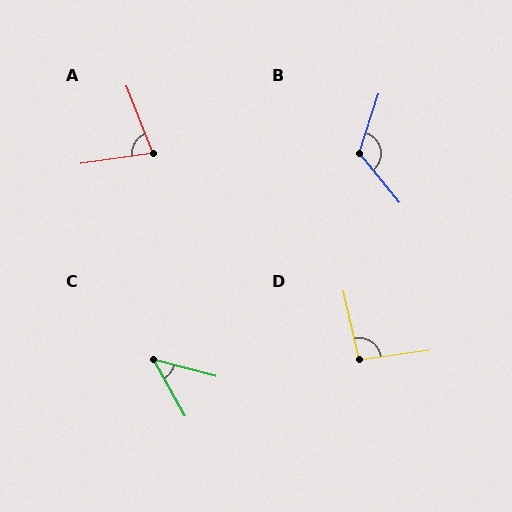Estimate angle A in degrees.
Approximately 77 degrees.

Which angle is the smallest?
C, at approximately 46 degrees.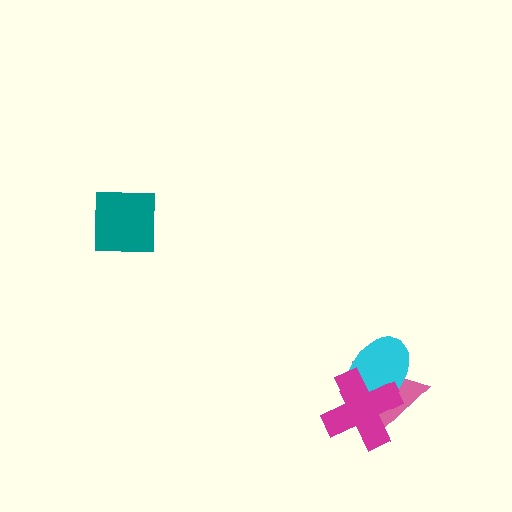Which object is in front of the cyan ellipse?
The magenta cross is in front of the cyan ellipse.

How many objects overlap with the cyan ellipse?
2 objects overlap with the cyan ellipse.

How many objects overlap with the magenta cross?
2 objects overlap with the magenta cross.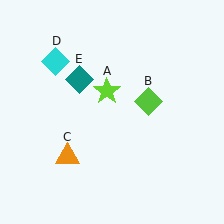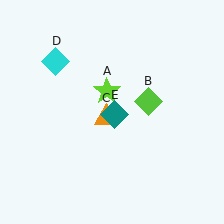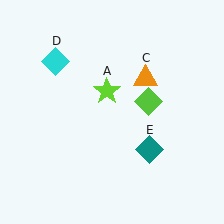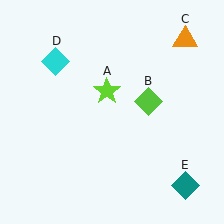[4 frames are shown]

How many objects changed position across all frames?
2 objects changed position: orange triangle (object C), teal diamond (object E).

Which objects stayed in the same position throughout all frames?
Lime star (object A) and lime diamond (object B) and cyan diamond (object D) remained stationary.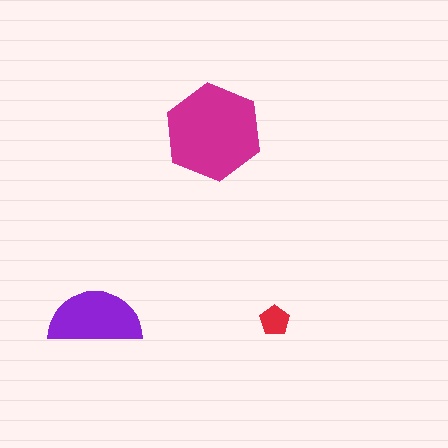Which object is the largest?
The magenta hexagon.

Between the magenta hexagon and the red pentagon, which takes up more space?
The magenta hexagon.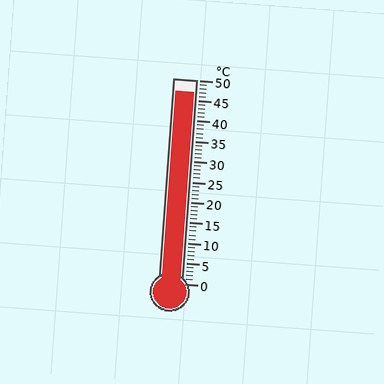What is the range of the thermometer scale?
The thermometer scale ranges from 0°C to 50°C.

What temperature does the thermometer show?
The thermometer shows approximately 47°C.